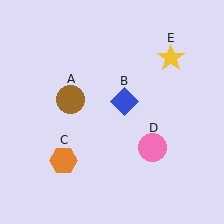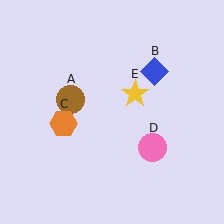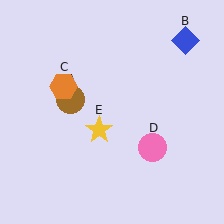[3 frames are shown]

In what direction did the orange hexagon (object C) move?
The orange hexagon (object C) moved up.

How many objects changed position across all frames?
3 objects changed position: blue diamond (object B), orange hexagon (object C), yellow star (object E).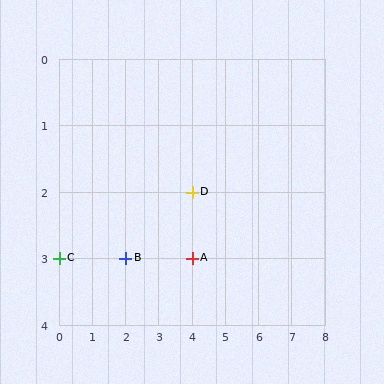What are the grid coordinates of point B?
Point B is at grid coordinates (2, 3).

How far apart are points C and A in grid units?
Points C and A are 4 columns apart.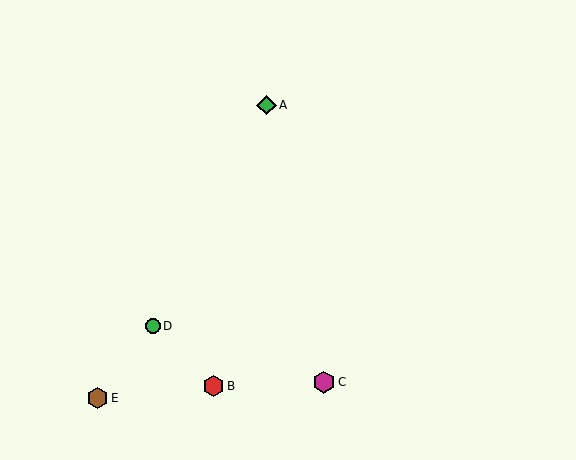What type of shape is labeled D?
Shape D is a green circle.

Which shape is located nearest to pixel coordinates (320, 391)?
The magenta hexagon (labeled C) at (324, 382) is nearest to that location.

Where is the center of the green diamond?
The center of the green diamond is at (267, 105).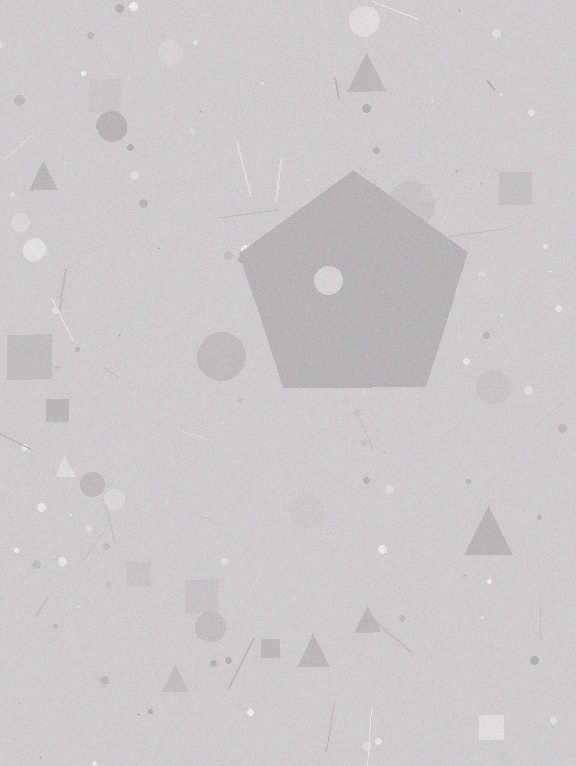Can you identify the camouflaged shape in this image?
The camouflaged shape is a pentagon.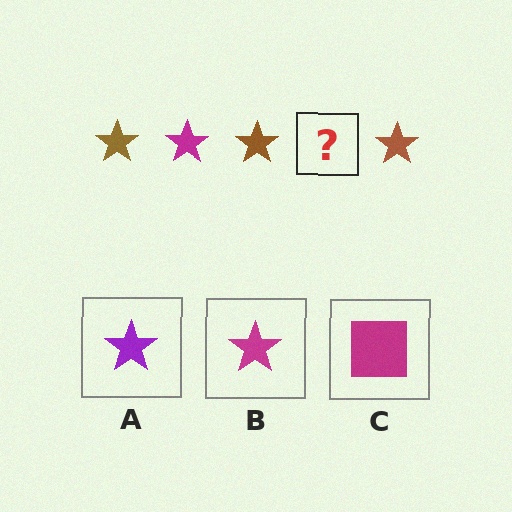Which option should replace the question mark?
Option B.